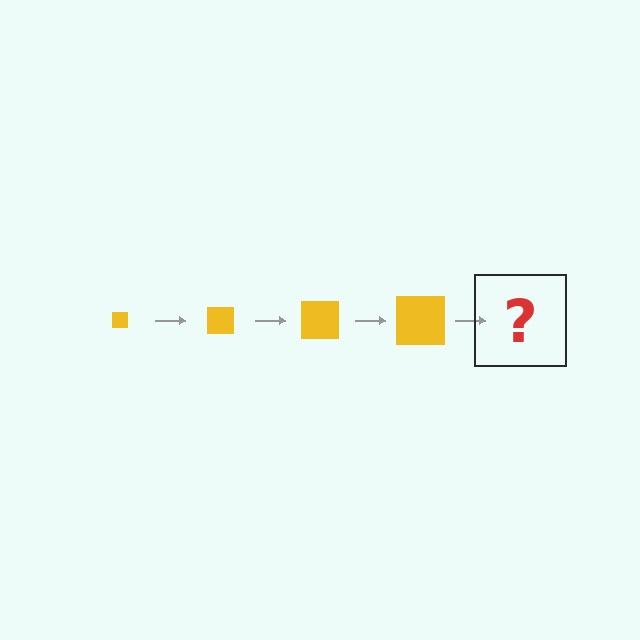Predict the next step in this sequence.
The next step is a yellow square, larger than the previous one.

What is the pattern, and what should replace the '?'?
The pattern is that the square gets progressively larger each step. The '?' should be a yellow square, larger than the previous one.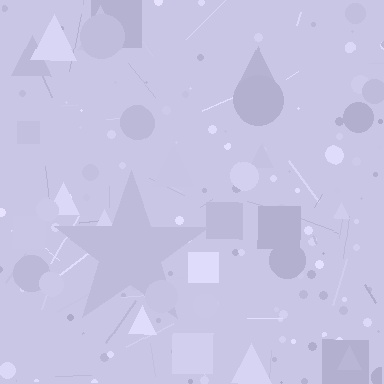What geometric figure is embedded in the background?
A star is embedded in the background.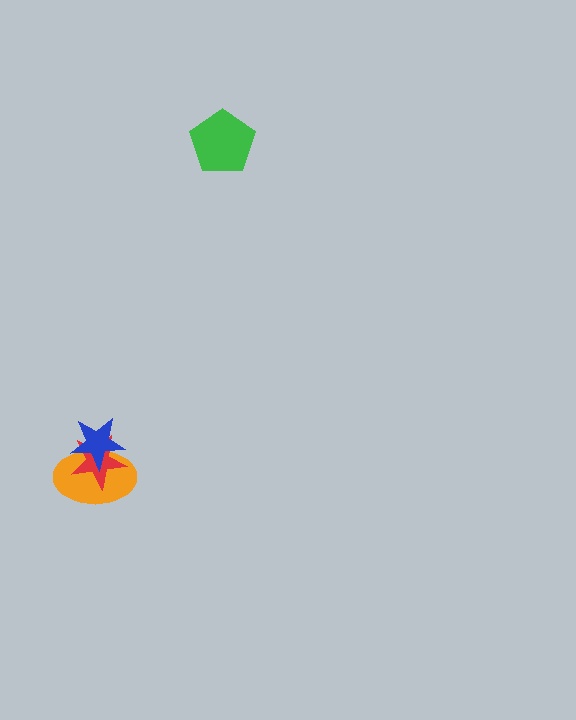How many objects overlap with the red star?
2 objects overlap with the red star.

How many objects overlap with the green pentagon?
0 objects overlap with the green pentagon.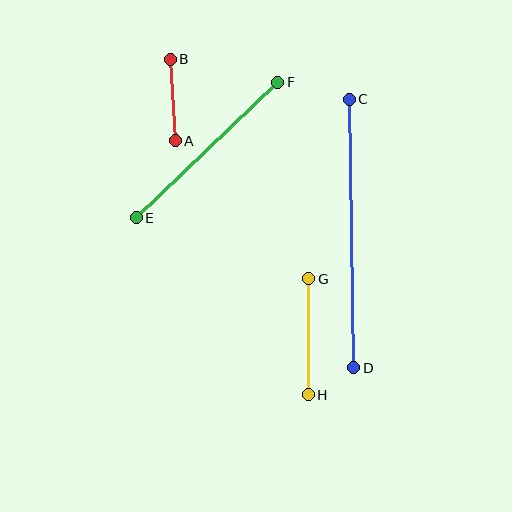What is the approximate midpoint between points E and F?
The midpoint is at approximately (207, 150) pixels.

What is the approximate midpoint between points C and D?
The midpoint is at approximately (351, 233) pixels.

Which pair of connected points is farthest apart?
Points C and D are farthest apart.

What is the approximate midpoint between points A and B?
The midpoint is at approximately (173, 100) pixels.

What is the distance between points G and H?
The distance is approximately 116 pixels.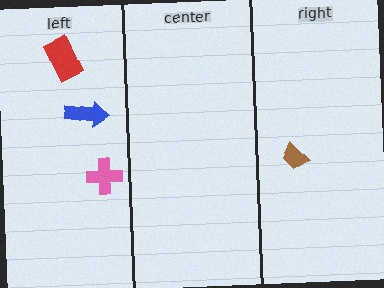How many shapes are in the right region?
1.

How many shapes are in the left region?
3.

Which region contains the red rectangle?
The left region.